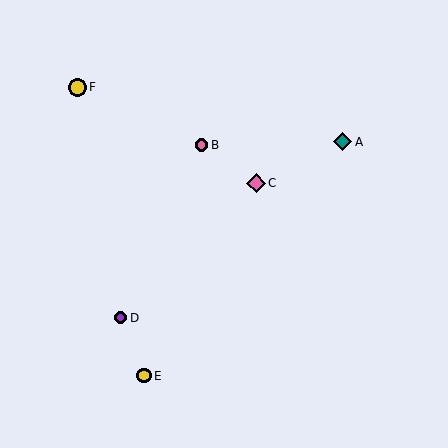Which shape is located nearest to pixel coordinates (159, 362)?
The yellow circle (labeled E) at (144, 376) is nearest to that location.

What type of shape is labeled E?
Shape E is a yellow circle.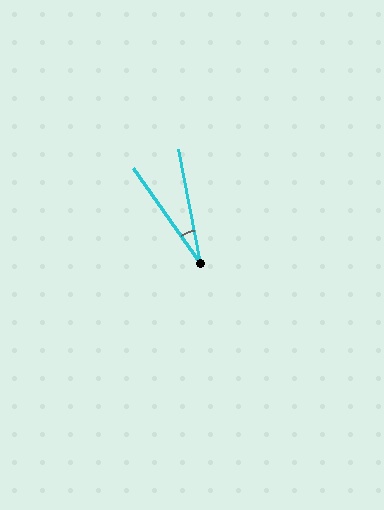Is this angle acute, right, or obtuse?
It is acute.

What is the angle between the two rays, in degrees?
Approximately 24 degrees.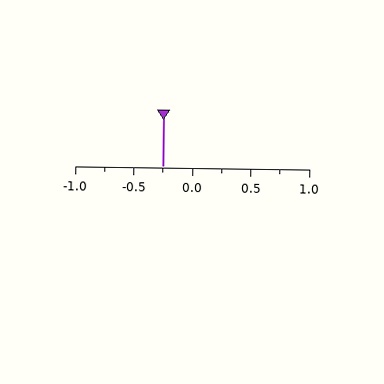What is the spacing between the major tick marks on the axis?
The major ticks are spaced 0.5 apart.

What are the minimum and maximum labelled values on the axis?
The axis runs from -1.0 to 1.0.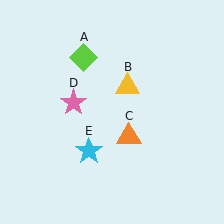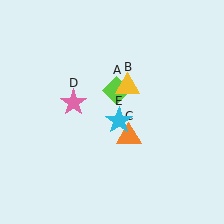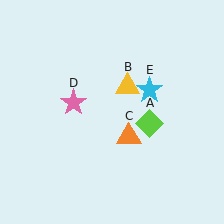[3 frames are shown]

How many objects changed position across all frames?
2 objects changed position: lime diamond (object A), cyan star (object E).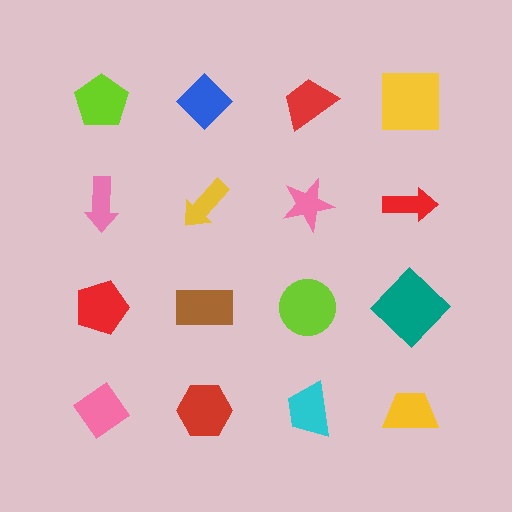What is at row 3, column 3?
A lime circle.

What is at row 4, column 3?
A cyan trapezoid.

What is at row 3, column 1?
A red pentagon.